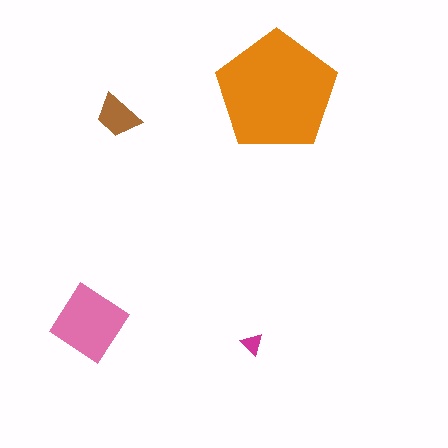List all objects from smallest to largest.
The magenta triangle, the brown trapezoid, the pink diamond, the orange pentagon.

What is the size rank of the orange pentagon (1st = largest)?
1st.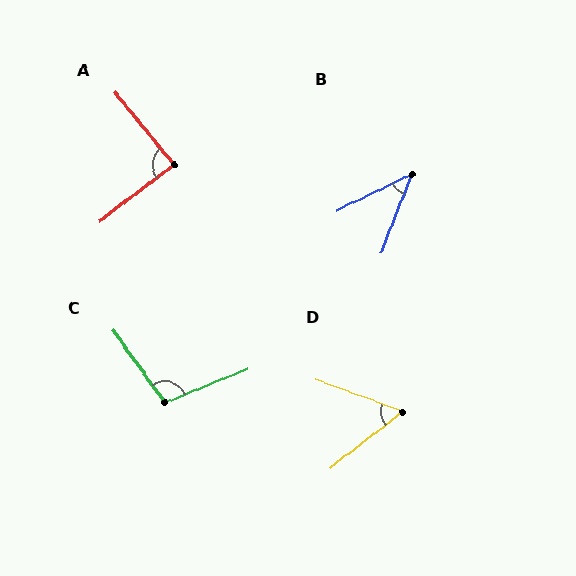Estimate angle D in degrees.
Approximately 58 degrees.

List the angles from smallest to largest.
B (43°), D (58°), A (88°), C (103°).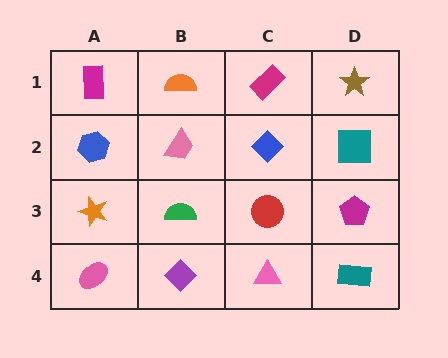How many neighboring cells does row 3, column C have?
4.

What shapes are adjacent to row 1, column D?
A teal square (row 2, column D), a magenta rectangle (row 1, column C).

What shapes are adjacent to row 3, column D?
A teal square (row 2, column D), a teal rectangle (row 4, column D), a red circle (row 3, column C).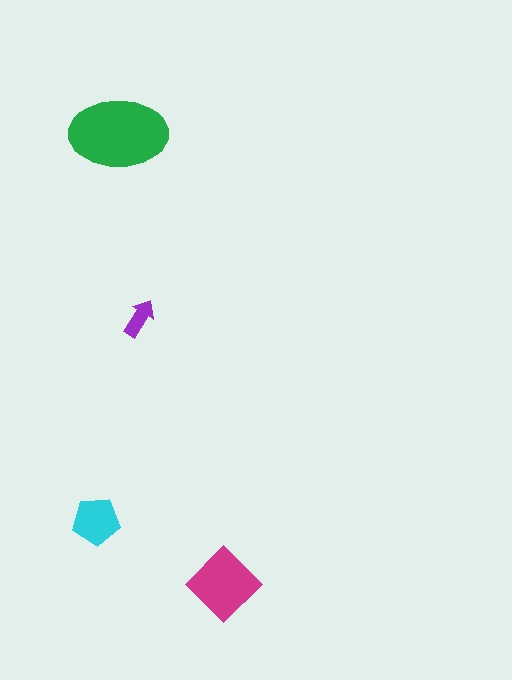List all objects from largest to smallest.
The green ellipse, the magenta diamond, the cyan pentagon, the purple arrow.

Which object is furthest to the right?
The magenta diamond is rightmost.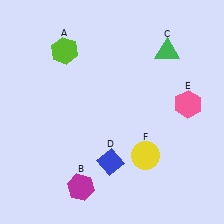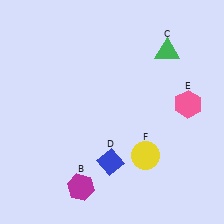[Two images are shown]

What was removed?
The lime hexagon (A) was removed in Image 2.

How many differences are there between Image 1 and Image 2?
There is 1 difference between the two images.